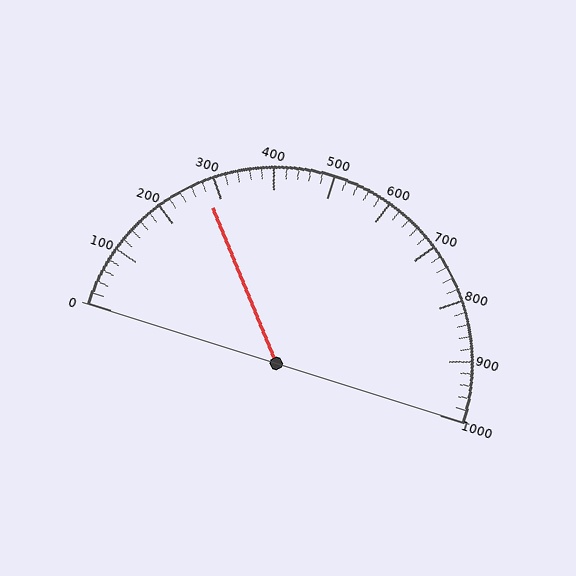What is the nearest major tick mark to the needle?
The nearest major tick mark is 300.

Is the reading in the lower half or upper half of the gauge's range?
The reading is in the lower half of the range (0 to 1000).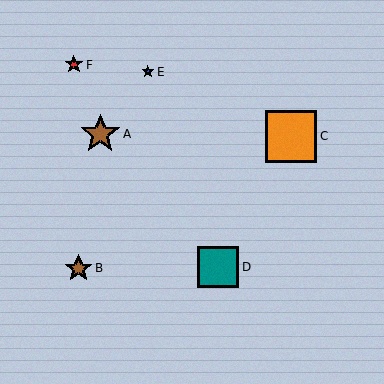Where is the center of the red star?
The center of the red star is at (74, 65).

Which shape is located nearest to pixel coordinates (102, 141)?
The brown star (labeled A) at (100, 134) is nearest to that location.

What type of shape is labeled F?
Shape F is a red star.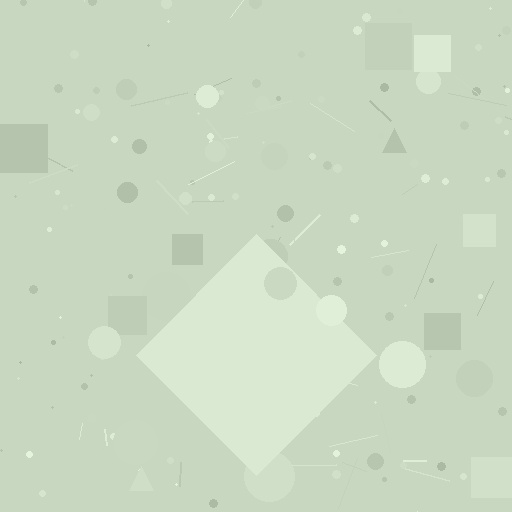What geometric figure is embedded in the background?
A diamond is embedded in the background.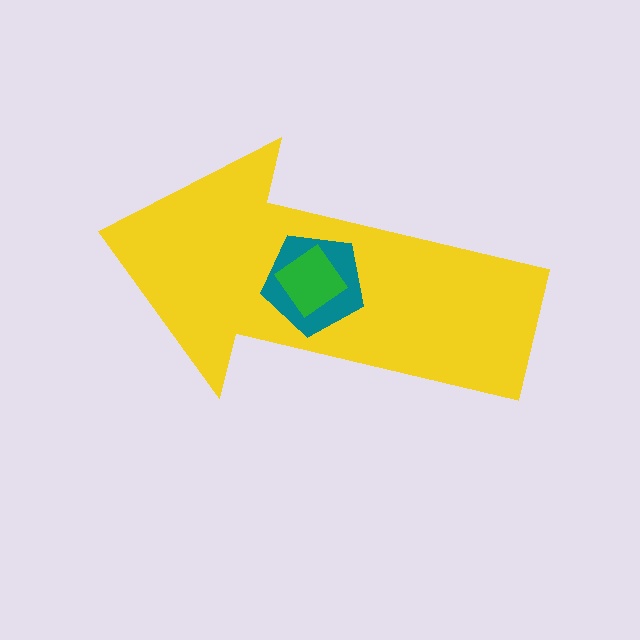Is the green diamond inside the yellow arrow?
Yes.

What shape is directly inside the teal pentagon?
The green diamond.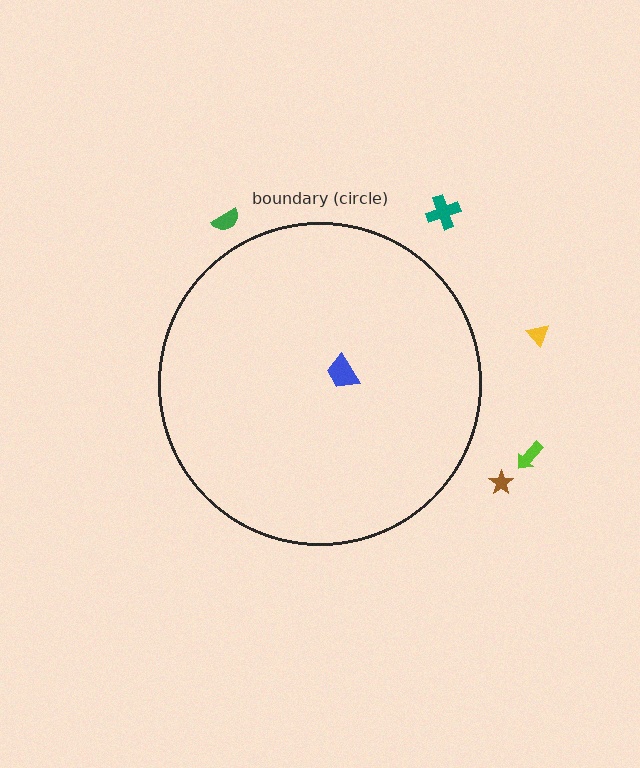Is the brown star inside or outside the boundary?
Outside.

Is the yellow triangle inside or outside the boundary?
Outside.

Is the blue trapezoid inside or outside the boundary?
Inside.